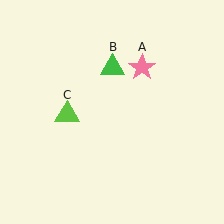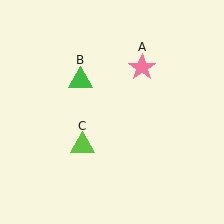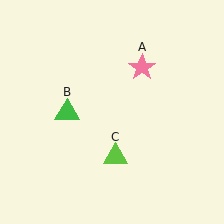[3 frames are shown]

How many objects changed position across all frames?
2 objects changed position: green triangle (object B), lime triangle (object C).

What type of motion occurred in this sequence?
The green triangle (object B), lime triangle (object C) rotated counterclockwise around the center of the scene.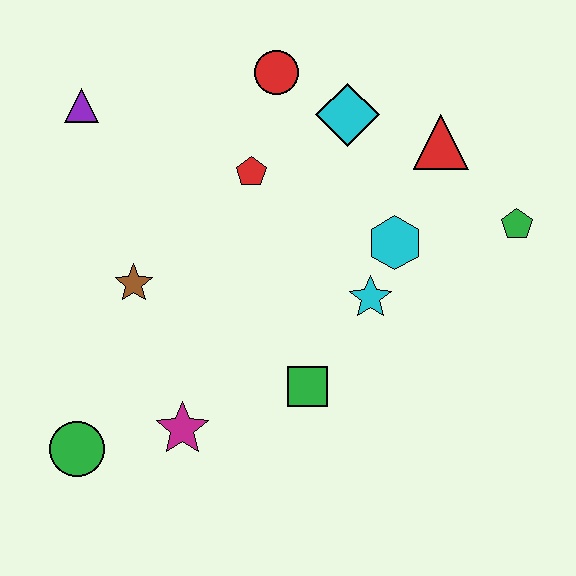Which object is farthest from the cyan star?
The purple triangle is farthest from the cyan star.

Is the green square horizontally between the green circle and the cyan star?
Yes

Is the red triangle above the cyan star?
Yes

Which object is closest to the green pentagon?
The red triangle is closest to the green pentagon.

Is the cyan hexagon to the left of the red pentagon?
No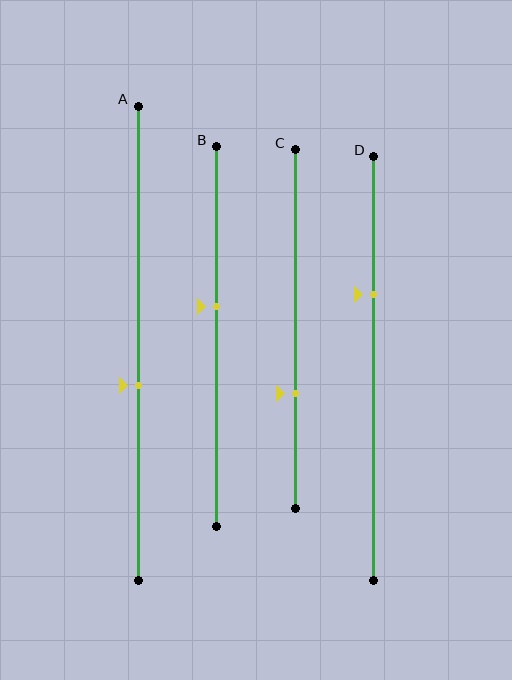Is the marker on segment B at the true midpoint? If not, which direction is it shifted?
No, the marker on segment B is shifted upward by about 8% of the segment length.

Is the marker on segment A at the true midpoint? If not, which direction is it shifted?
No, the marker on segment A is shifted downward by about 9% of the segment length.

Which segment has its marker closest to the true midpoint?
Segment B has its marker closest to the true midpoint.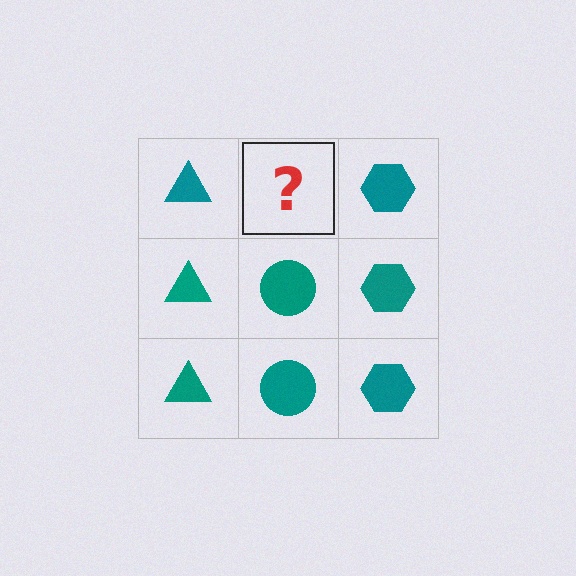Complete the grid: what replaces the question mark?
The question mark should be replaced with a teal circle.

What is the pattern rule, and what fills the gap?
The rule is that each column has a consistent shape. The gap should be filled with a teal circle.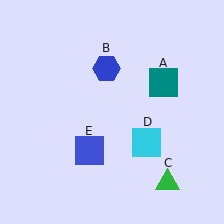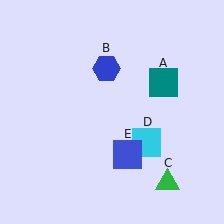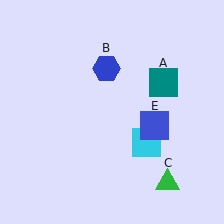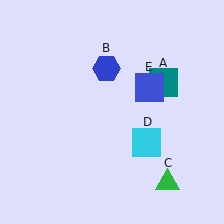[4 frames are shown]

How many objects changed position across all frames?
1 object changed position: blue square (object E).